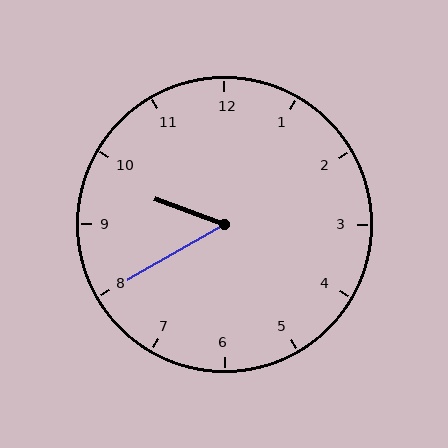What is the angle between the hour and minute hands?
Approximately 50 degrees.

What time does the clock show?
9:40.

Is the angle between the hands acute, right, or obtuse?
It is acute.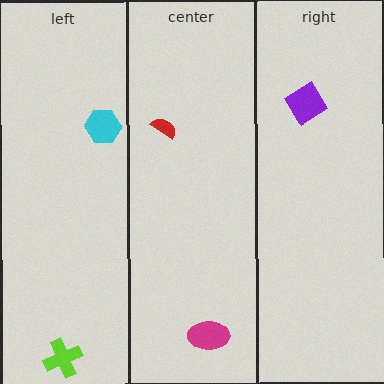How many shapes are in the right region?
1.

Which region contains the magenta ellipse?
The center region.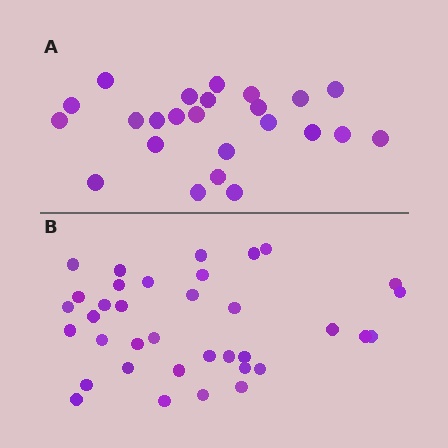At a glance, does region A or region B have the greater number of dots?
Region B (the bottom region) has more dots.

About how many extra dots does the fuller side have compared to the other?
Region B has roughly 12 or so more dots than region A.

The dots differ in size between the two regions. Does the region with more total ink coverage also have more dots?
No. Region A has more total ink coverage because its dots are larger, but region B actually contains more individual dots. Total area can be misleading — the number of items is what matters here.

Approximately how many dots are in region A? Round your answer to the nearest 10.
About 20 dots. (The exact count is 24, which rounds to 20.)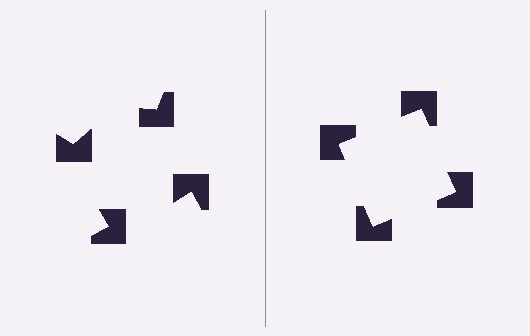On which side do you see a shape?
An illusory square appears on the right side. On the left side the wedge cuts are rotated, so no coherent shape forms.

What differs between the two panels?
The notched squares are positioned identically on both sides; only the wedge orientations differ. On the right they align to a square; on the left they are misaligned.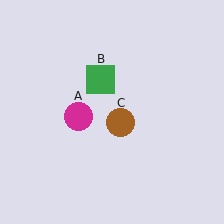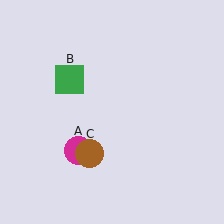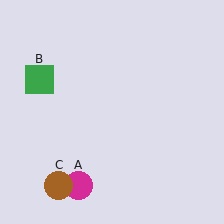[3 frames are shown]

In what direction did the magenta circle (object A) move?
The magenta circle (object A) moved down.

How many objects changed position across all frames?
3 objects changed position: magenta circle (object A), green square (object B), brown circle (object C).